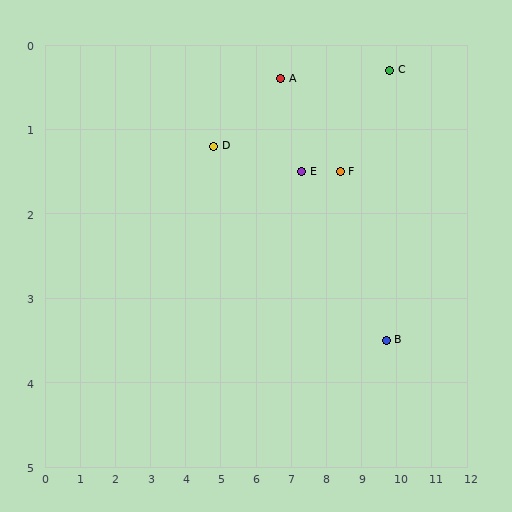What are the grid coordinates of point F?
Point F is at approximately (8.4, 1.5).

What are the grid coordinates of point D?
Point D is at approximately (4.8, 1.2).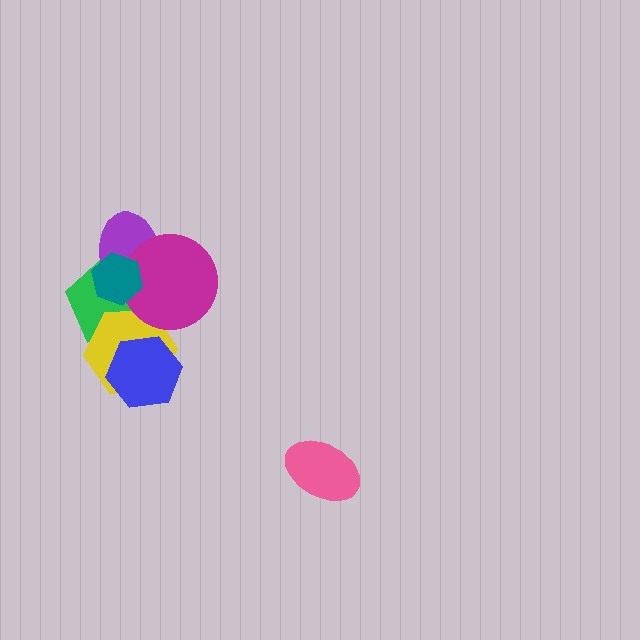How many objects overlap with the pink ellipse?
0 objects overlap with the pink ellipse.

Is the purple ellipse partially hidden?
Yes, it is partially covered by another shape.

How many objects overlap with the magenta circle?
4 objects overlap with the magenta circle.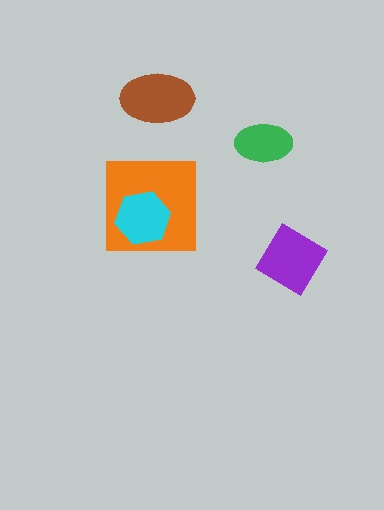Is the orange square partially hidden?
Yes, it is partially covered by another shape.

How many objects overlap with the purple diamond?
0 objects overlap with the purple diamond.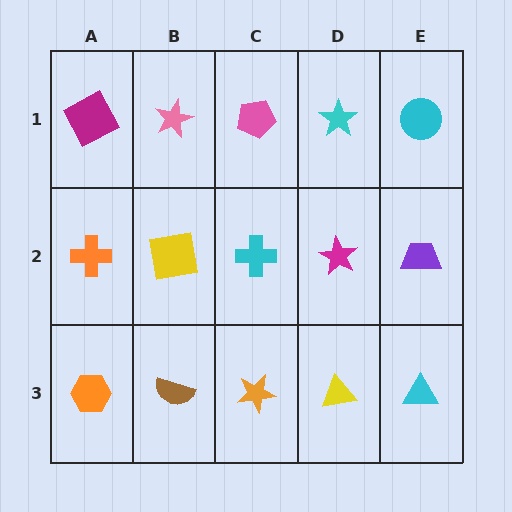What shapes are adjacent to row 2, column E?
A cyan circle (row 1, column E), a cyan triangle (row 3, column E), a magenta star (row 2, column D).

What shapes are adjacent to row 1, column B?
A yellow square (row 2, column B), a magenta square (row 1, column A), a pink pentagon (row 1, column C).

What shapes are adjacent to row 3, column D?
A magenta star (row 2, column D), an orange star (row 3, column C), a cyan triangle (row 3, column E).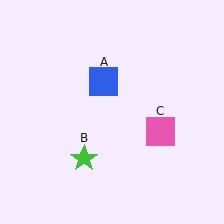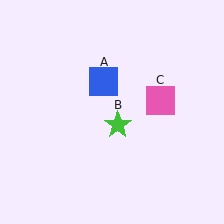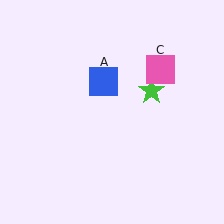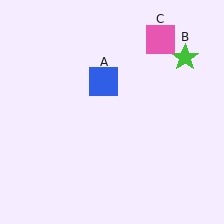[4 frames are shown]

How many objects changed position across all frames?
2 objects changed position: green star (object B), pink square (object C).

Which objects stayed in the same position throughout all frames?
Blue square (object A) remained stationary.